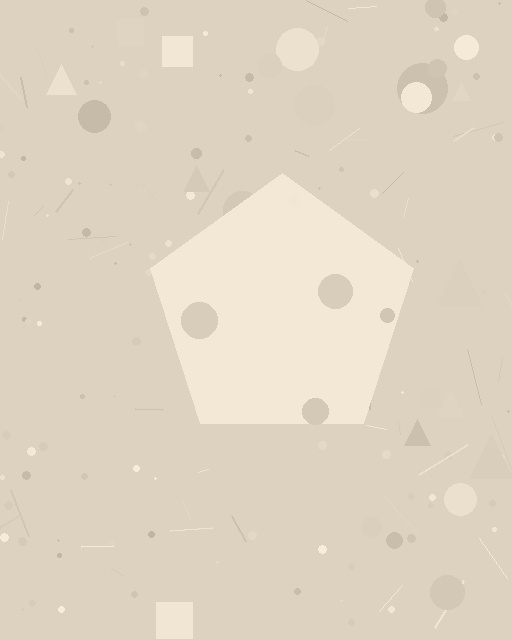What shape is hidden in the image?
A pentagon is hidden in the image.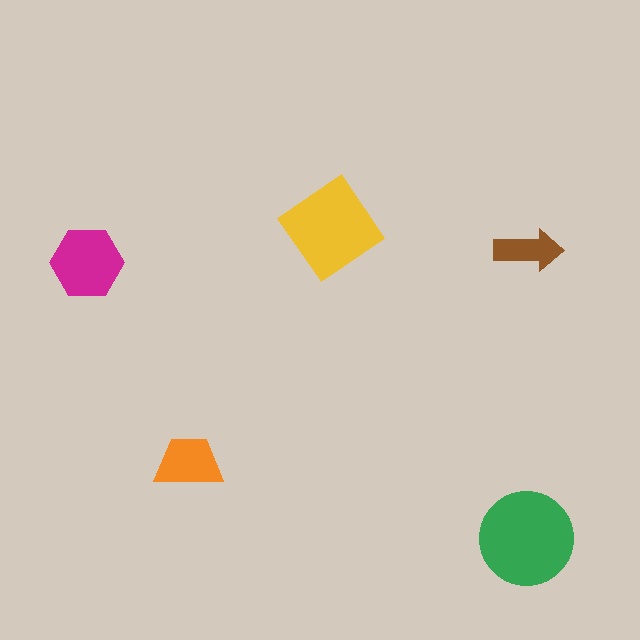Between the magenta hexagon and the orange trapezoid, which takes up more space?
The magenta hexagon.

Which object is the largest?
The green circle.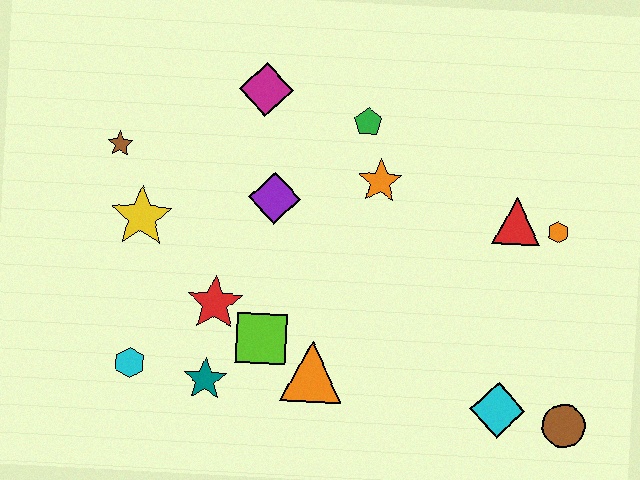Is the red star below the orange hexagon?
Yes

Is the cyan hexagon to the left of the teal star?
Yes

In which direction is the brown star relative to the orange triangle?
The brown star is above the orange triangle.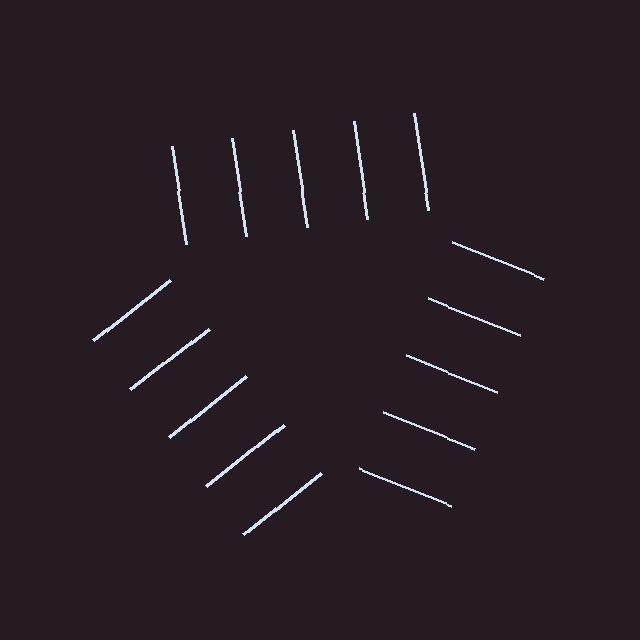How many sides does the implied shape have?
3 sides — the line-ends trace a triangle.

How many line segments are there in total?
15 — 5 along each of the 3 edges.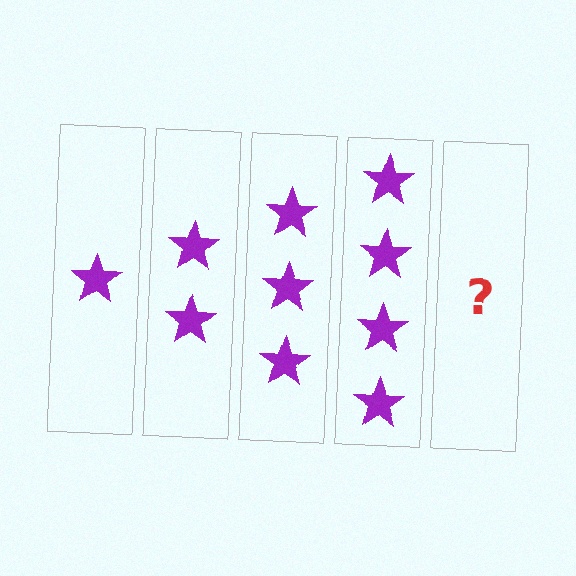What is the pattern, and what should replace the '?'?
The pattern is that each step adds one more star. The '?' should be 5 stars.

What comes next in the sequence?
The next element should be 5 stars.